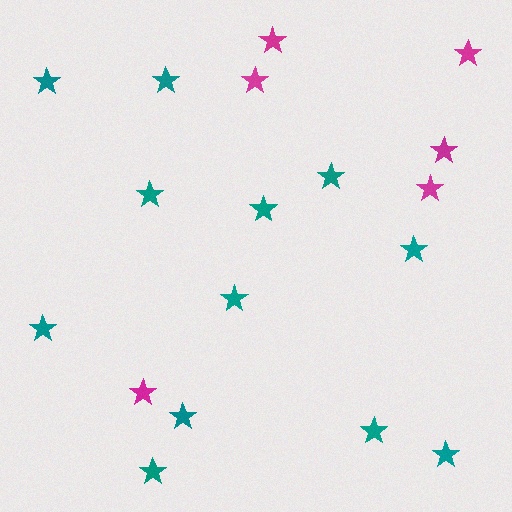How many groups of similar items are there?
There are 2 groups: one group of magenta stars (6) and one group of teal stars (12).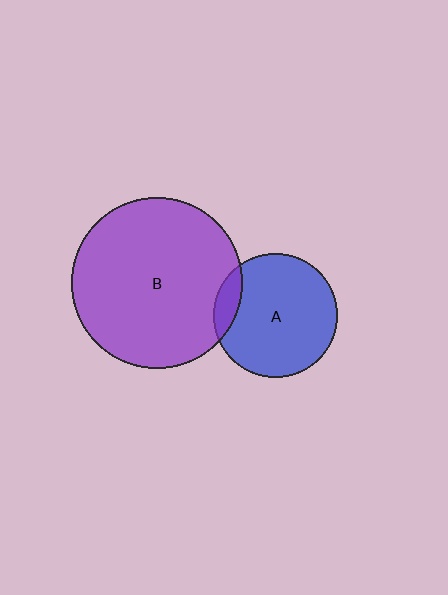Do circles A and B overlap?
Yes.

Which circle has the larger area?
Circle B (purple).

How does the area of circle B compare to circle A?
Approximately 1.9 times.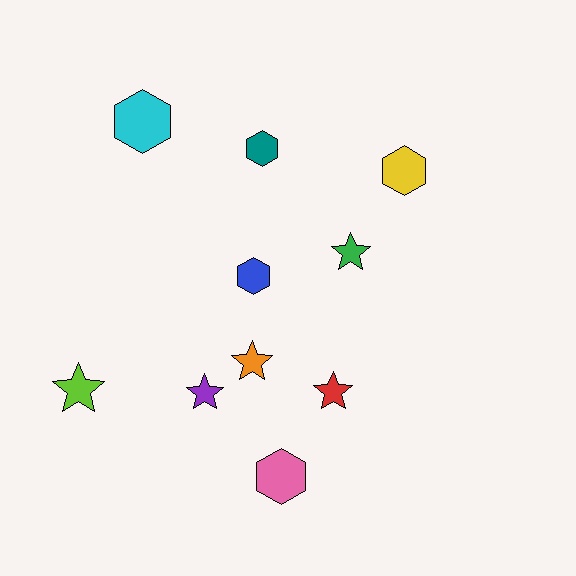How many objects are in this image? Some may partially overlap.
There are 10 objects.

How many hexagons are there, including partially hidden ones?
There are 5 hexagons.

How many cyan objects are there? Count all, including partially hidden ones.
There is 1 cyan object.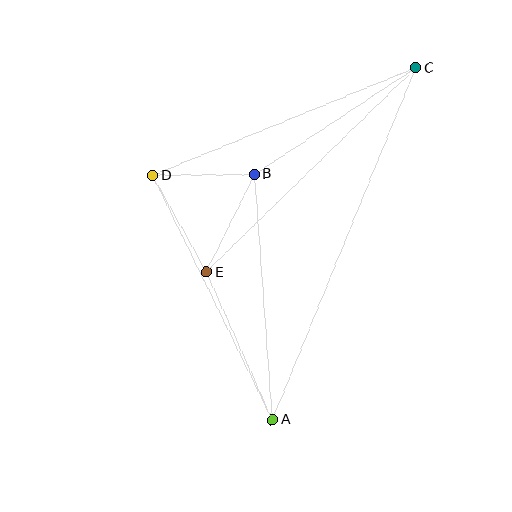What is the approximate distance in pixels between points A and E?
The distance between A and E is approximately 162 pixels.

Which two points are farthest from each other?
Points A and C are farthest from each other.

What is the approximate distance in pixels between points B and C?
The distance between B and C is approximately 193 pixels.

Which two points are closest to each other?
Points B and D are closest to each other.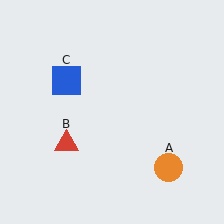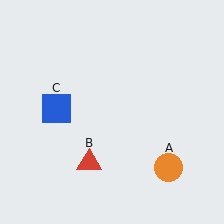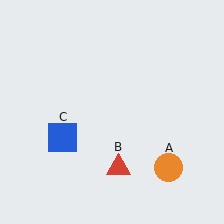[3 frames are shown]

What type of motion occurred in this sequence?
The red triangle (object B), blue square (object C) rotated counterclockwise around the center of the scene.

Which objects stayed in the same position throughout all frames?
Orange circle (object A) remained stationary.